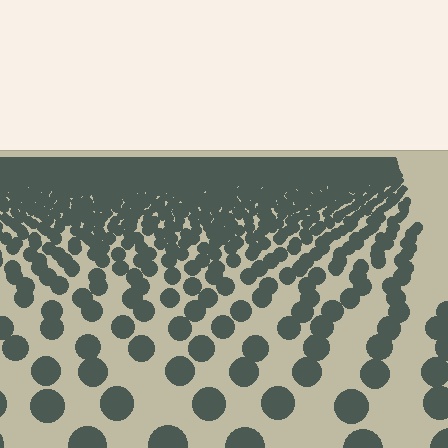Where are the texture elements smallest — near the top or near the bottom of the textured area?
Near the top.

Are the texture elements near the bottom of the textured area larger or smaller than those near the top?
Larger. Near the bottom, elements are closer to the viewer and appear at a bigger on-screen size.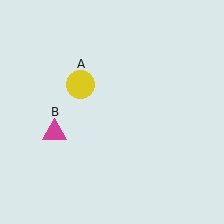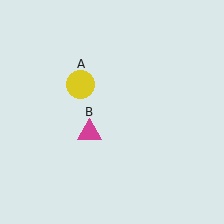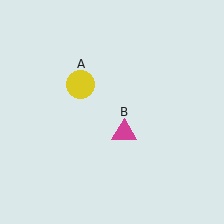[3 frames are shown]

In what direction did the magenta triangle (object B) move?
The magenta triangle (object B) moved right.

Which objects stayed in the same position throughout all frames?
Yellow circle (object A) remained stationary.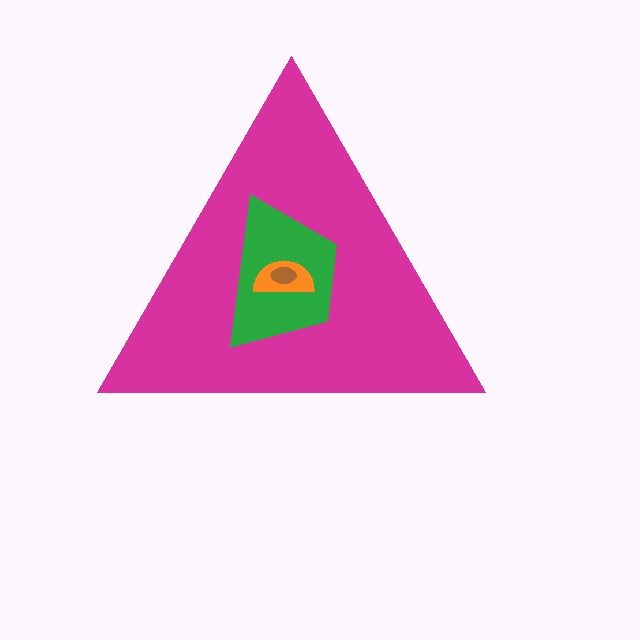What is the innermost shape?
The brown ellipse.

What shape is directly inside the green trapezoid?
The orange semicircle.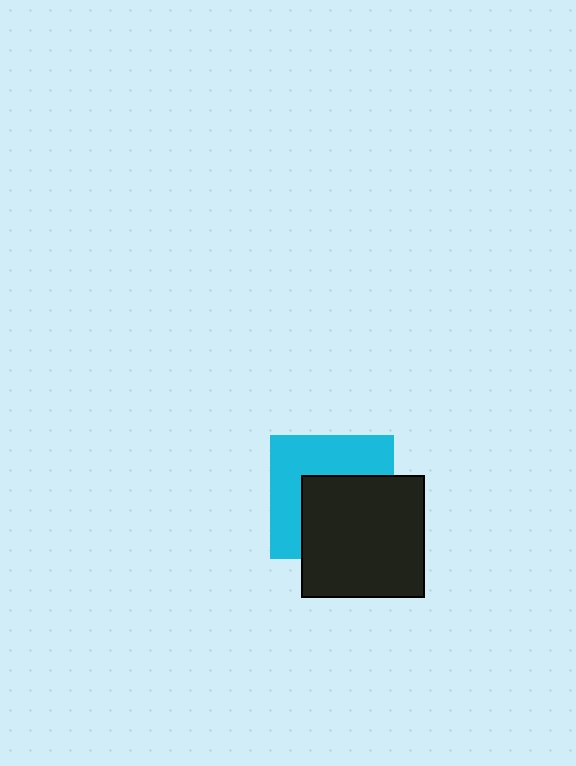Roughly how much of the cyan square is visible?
About half of it is visible (roughly 50%).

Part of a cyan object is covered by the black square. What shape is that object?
It is a square.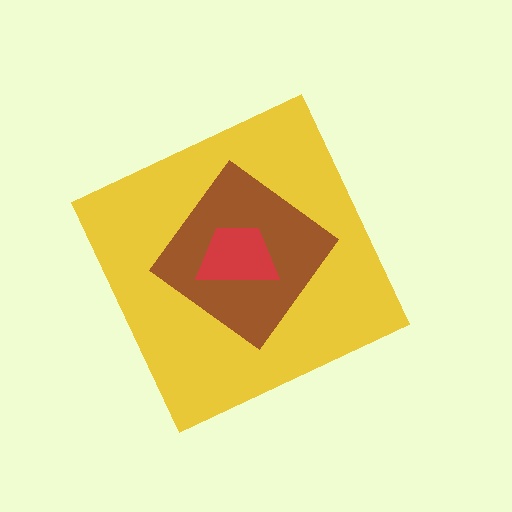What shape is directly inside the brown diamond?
The red trapezoid.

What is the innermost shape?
The red trapezoid.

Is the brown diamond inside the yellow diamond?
Yes.